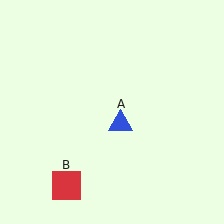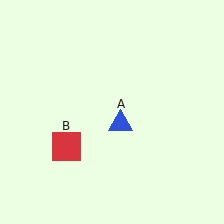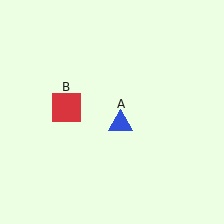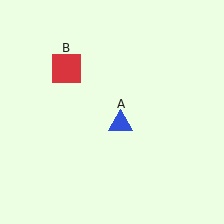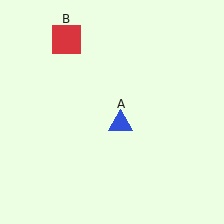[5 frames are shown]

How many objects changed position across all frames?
1 object changed position: red square (object B).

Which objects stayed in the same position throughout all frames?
Blue triangle (object A) remained stationary.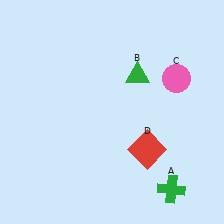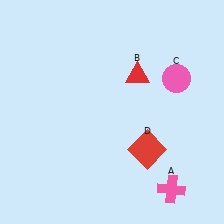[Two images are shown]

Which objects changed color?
A changed from green to pink. B changed from green to red.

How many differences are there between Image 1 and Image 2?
There are 2 differences between the two images.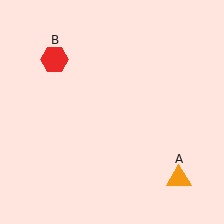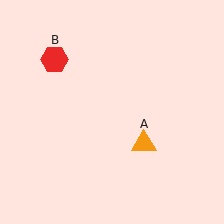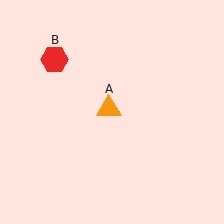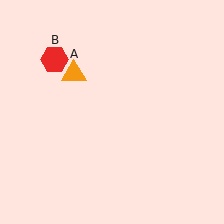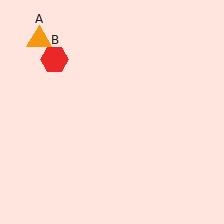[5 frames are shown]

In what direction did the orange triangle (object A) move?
The orange triangle (object A) moved up and to the left.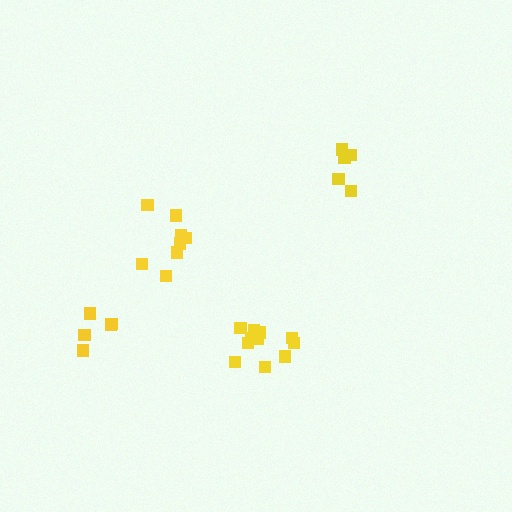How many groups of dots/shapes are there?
There are 4 groups.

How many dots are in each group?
Group 1: 11 dots, Group 2: 8 dots, Group 3: 5 dots, Group 4: 5 dots (29 total).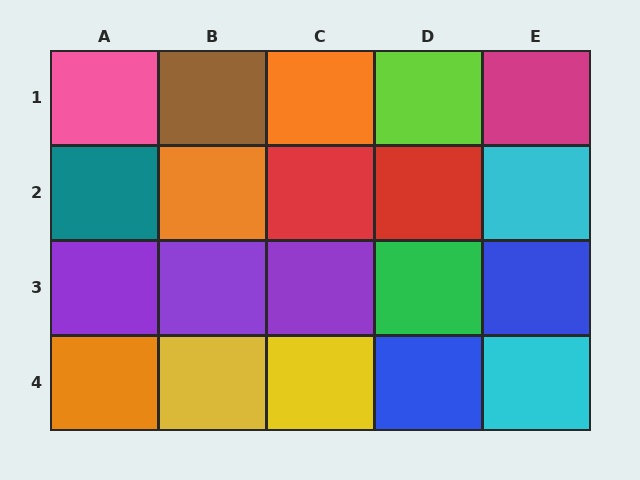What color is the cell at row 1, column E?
Magenta.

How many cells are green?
1 cell is green.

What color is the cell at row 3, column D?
Green.